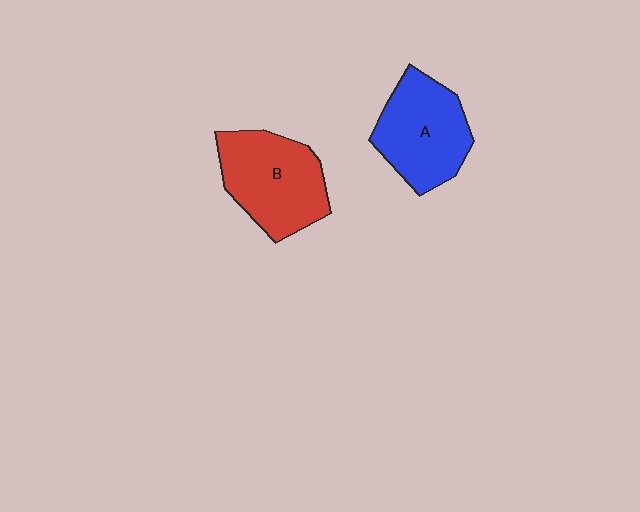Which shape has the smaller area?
Shape A (blue).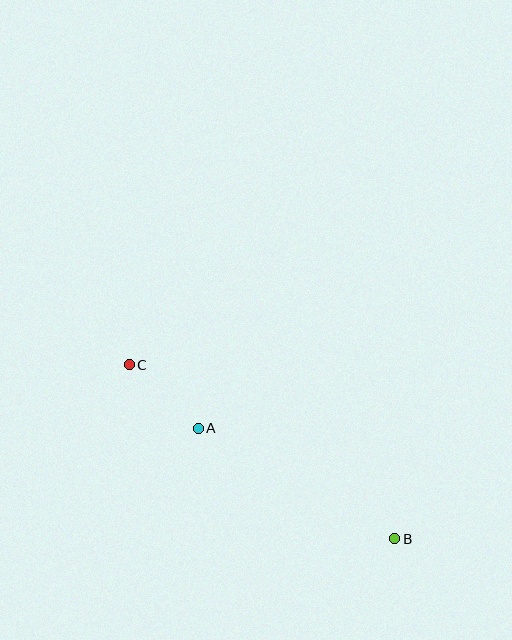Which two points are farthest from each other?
Points B and C are farthest from each other.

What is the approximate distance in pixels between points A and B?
The distance between A and B is approximately 227 pixels.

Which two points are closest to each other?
Points A and C are closest to each other.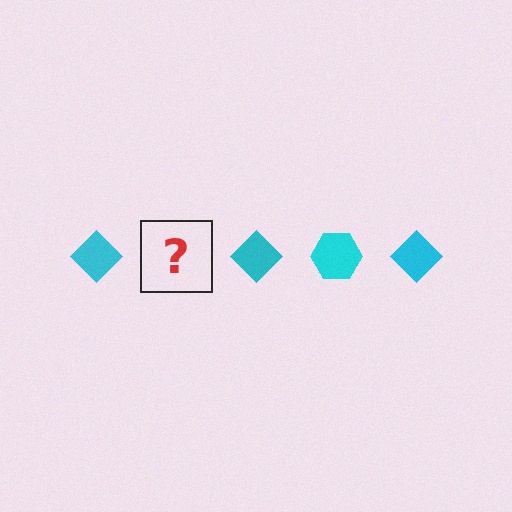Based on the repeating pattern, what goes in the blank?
The blank should be a cyan hexagon.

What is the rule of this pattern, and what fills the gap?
The rule is that the pattern cycles through diamond, hexagon shapes in cyan. The gap should be filled with a cyan hexagon.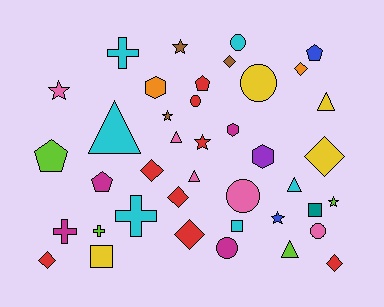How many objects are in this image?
There are 40 objects.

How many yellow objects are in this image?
There are 4 yellow objects.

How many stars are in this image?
There are 6 stars.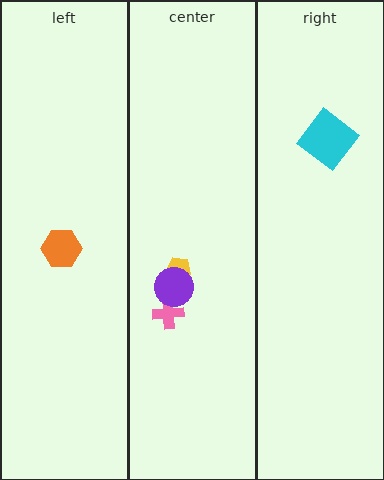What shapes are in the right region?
The cyan diamond.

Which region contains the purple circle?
The center region.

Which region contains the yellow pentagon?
The center region.